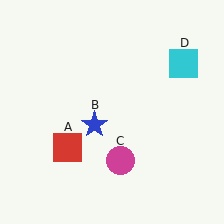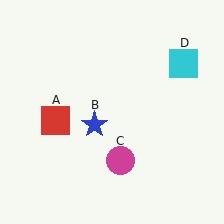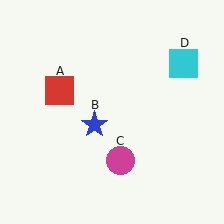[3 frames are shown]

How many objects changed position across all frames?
1 object changed position: red square (object A).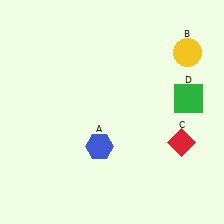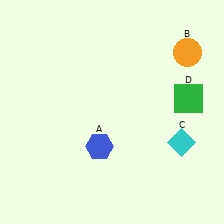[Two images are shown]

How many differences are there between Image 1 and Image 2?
There are 2 differences between the two images.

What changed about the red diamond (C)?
In Image 1, C is red. In Image 2, it changed to cyan.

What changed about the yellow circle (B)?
In Image 1, B is yellow. In Image 2, it changed to orange.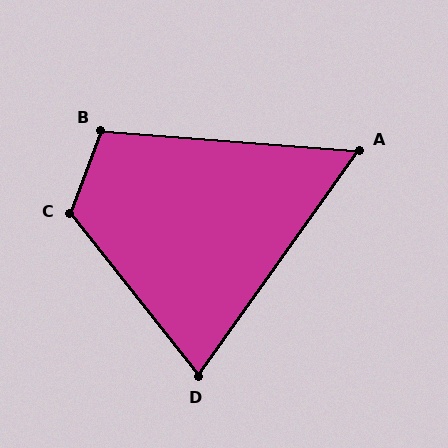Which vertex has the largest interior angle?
C, at approximately 121 degrees.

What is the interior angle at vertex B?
Approximately 106 degrees (obtuse).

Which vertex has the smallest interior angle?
A, at approximately 59 degrees.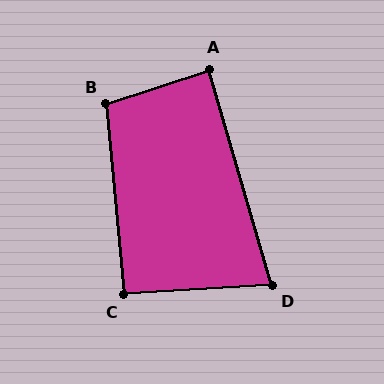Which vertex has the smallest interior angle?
D, at approximately 77 degrees.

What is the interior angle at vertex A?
Approximately 88 degrees (approximately right).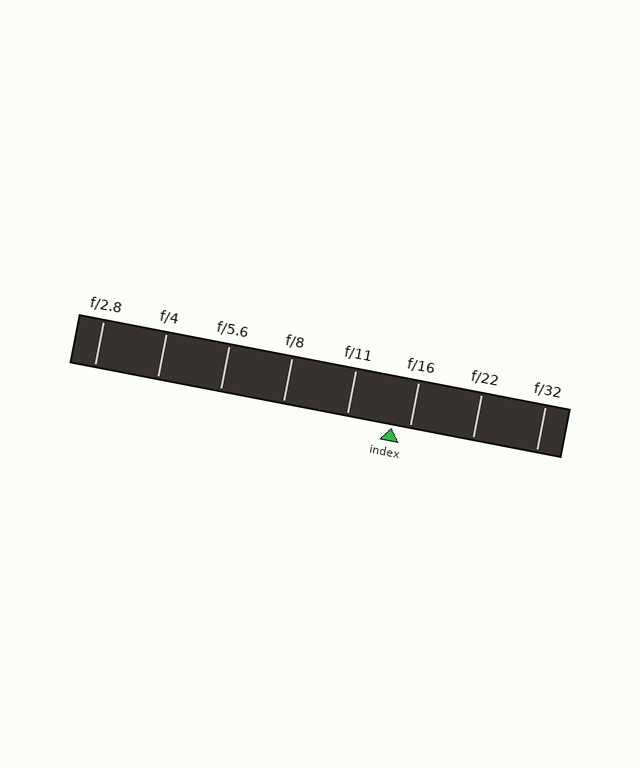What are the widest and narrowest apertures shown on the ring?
The widest aperture shown is f/2.8 and the narrowest is f/32.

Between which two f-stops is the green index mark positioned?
The index mark is between f/11 and f/16.